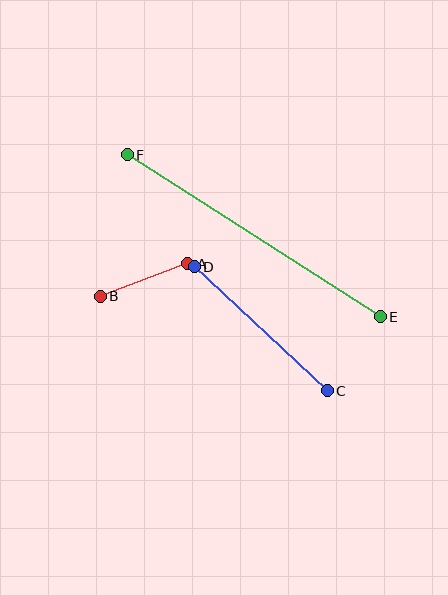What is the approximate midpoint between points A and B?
The midpoint is at approximately (144, 280) pixels.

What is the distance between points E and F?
The distance is approximately 300 pixels.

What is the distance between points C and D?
The distance is approximately 182 pixels.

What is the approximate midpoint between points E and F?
The midpoint is at approximately (254, 236) pixels.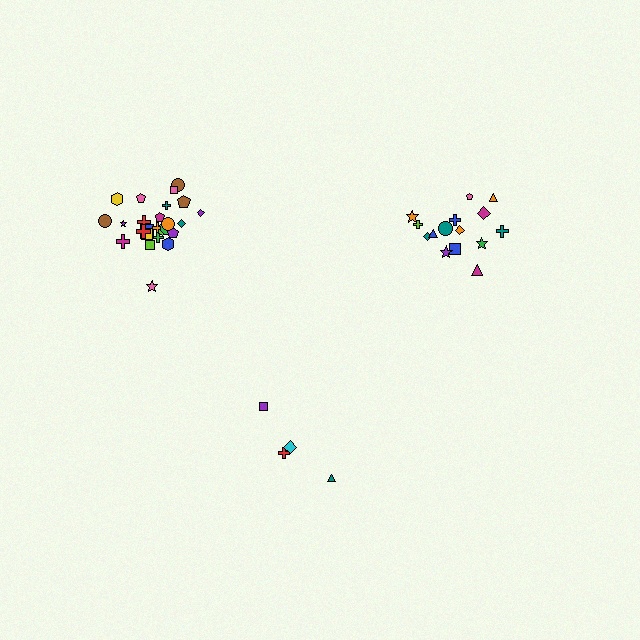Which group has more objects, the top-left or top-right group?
The top-left group.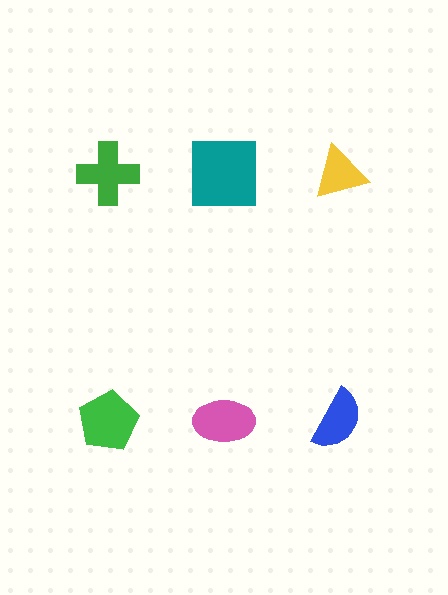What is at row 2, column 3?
A blue semicircle.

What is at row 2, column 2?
A pink ellipse.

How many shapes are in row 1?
3 shapes.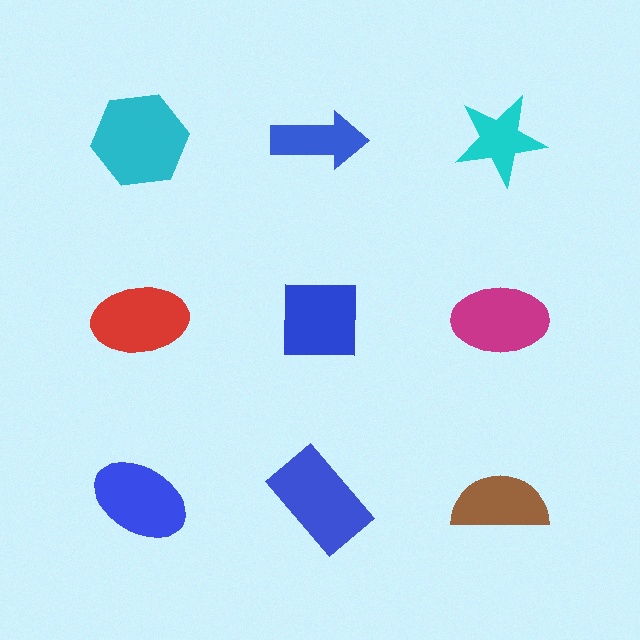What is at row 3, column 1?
A blue ellipse.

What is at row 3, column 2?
A blue rectangle.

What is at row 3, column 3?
A brown semicircle.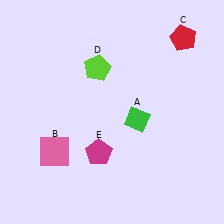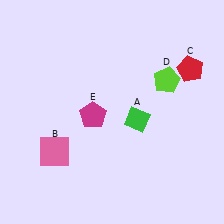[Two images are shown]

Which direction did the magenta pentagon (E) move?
The magenta pentagon (E) moved up.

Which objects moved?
The objects that moved are: the red pentagon (C), the lime pentagon (D), the magenta pentagon (E).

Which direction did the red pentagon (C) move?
The red pentagon (C) moved down.